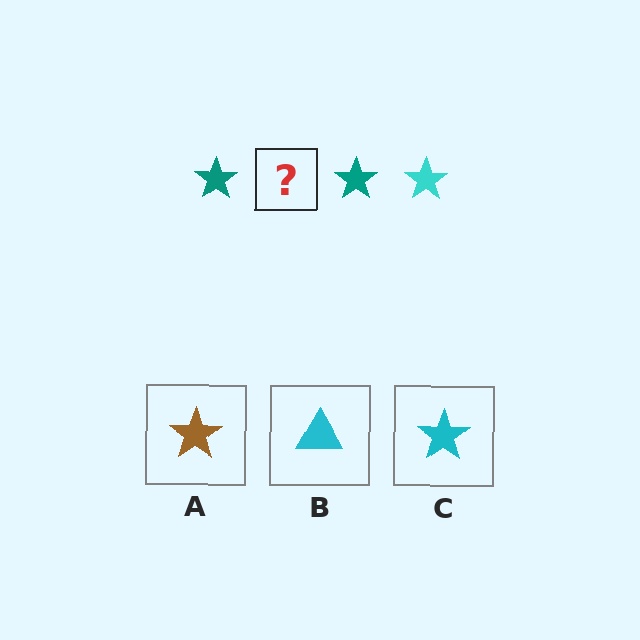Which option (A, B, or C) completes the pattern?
C.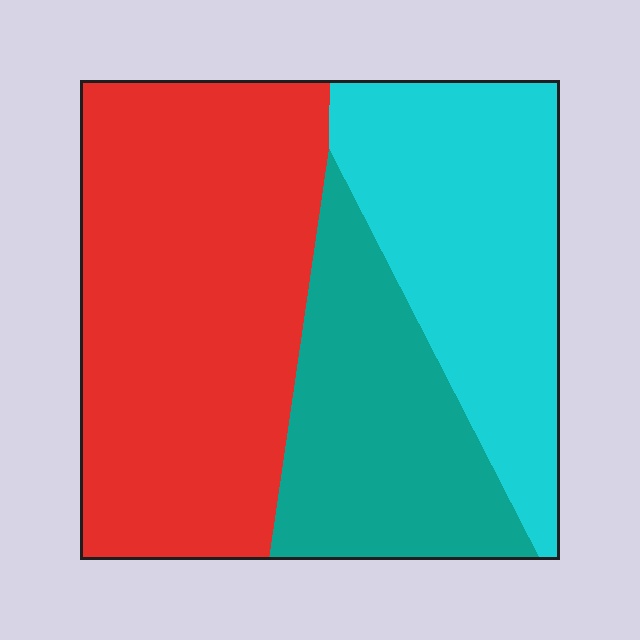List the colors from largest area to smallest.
From largest to smallest: red, cyan, teal.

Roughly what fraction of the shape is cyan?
Cyan covers roughly 30% of the shape.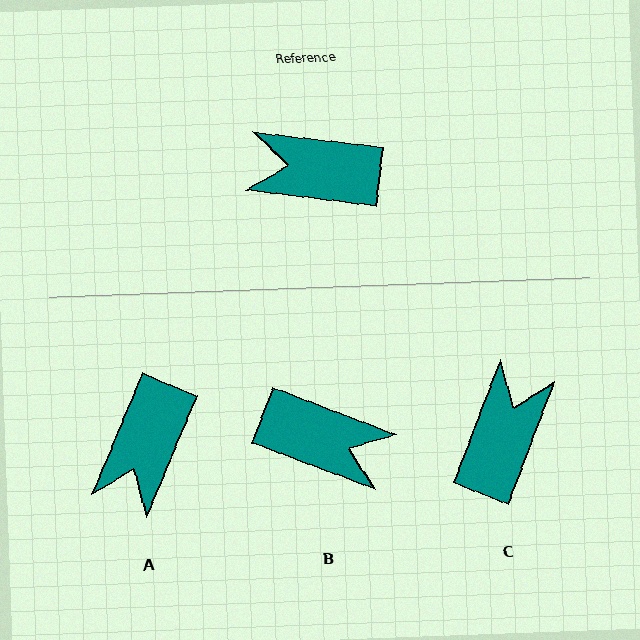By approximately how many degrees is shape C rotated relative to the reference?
Approximately 104 degrees clockwise.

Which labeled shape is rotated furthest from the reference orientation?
B, about 166 degrees away.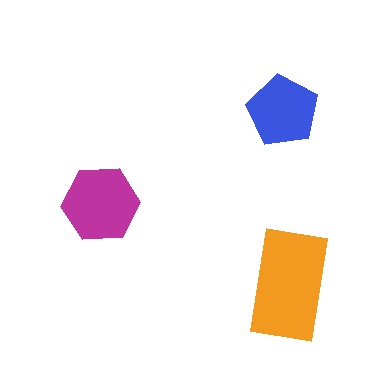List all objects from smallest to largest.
The blue pentagon, the magenta hexagon, the orange rectangle.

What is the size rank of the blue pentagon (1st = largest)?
3rd.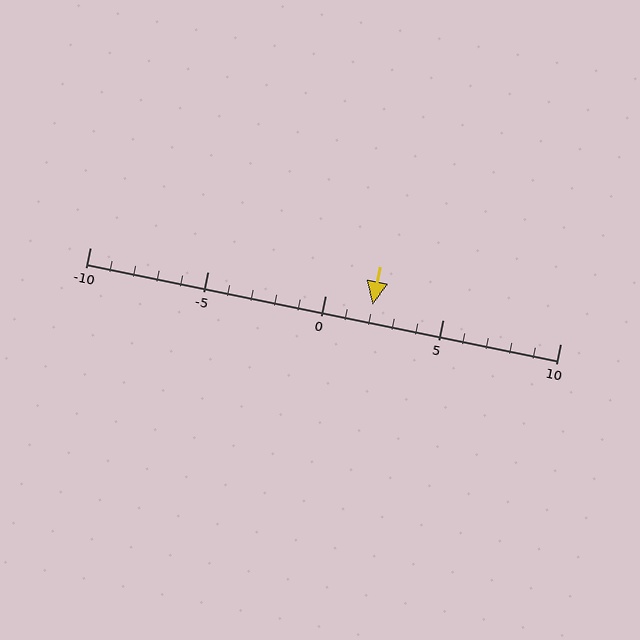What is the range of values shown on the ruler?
The ruler shows values from -10 to 10.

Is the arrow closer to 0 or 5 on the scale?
The arrow is closer to 0.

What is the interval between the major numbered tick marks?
The major tick marks are spaced 5 units apart.